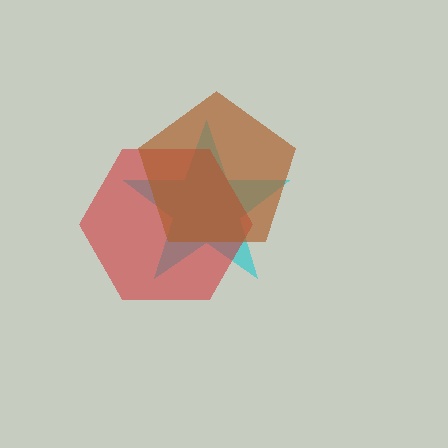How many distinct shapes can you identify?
There are 3 distinct shapes: a cyan star, a red hexagon, a brown pentagon.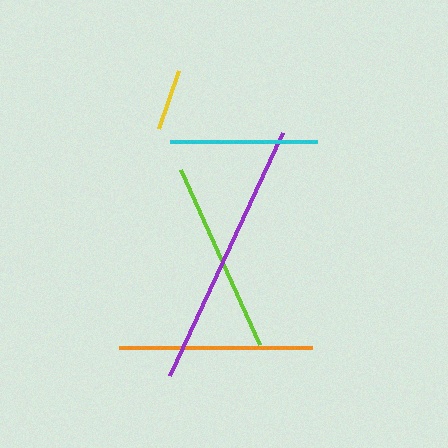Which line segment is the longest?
The purple line is the longest at approximately 268 pixels.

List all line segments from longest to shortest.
From longest to shortest: purple, lime, orange, cyan, yellow.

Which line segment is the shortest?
The yellow line is the shortest at approximately 62 pixels.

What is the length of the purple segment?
The purple segment is approximately 268 pixels long.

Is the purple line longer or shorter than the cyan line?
The purple line is longer than the cyan line.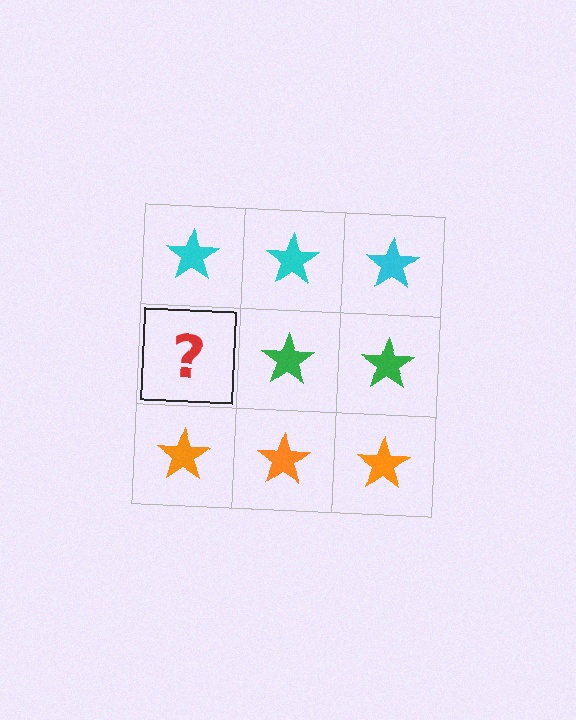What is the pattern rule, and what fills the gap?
The rule is that each row has a consistent color. The gap should be filled with a green star.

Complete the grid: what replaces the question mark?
The question mark should be replaced with a green star.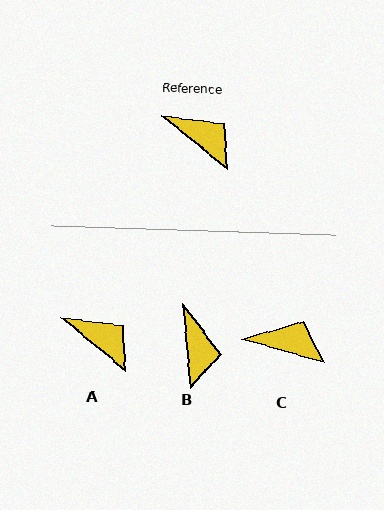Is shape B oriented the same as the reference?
No, it is off by about 46 degrees.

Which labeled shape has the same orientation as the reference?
A.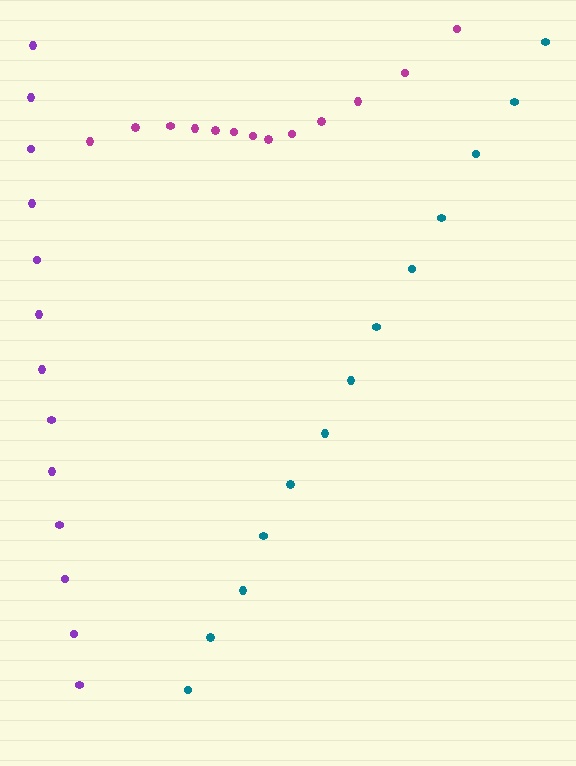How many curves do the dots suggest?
There are 3 distinct paths.